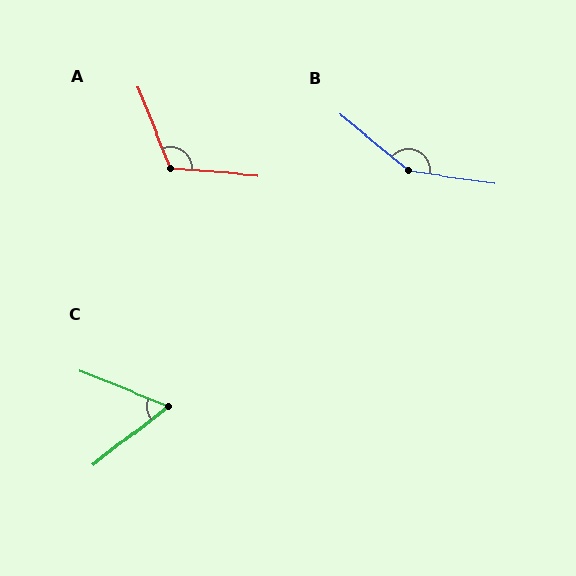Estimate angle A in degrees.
Approximately 117 degrees.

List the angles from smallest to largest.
C (60°), A (117°), B (149°).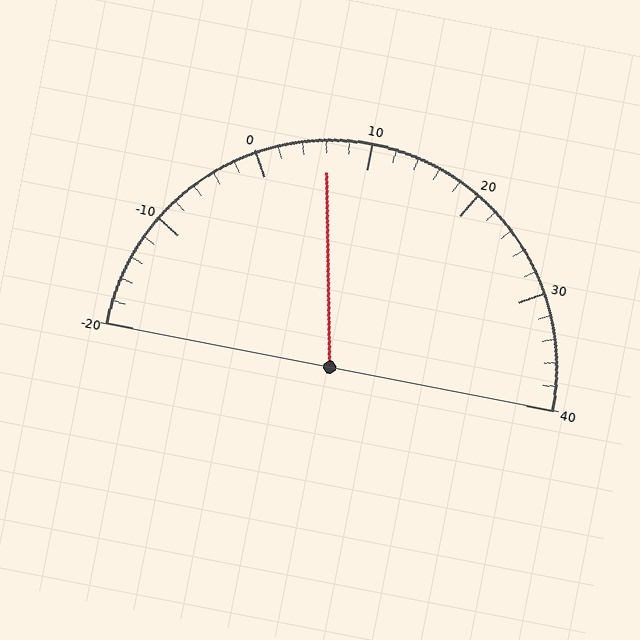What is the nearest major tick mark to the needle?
The nearest major tick mark is 10.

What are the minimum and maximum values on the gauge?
The gauge ranges from -20 to 40.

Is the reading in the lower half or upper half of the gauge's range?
The reading is in the lower half of the range (-20 to 40).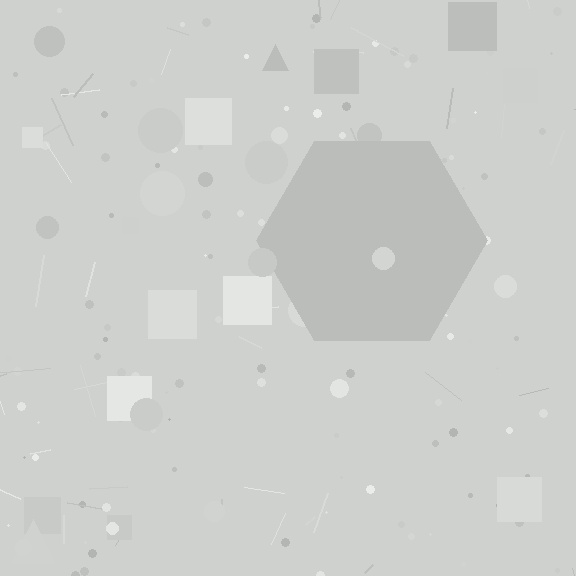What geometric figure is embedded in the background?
A hexagon is embedded in the background.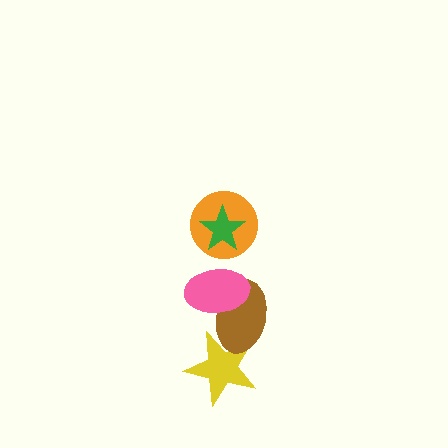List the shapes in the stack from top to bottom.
From top to bottom: the green star, the orange circle, the pink ellipse, the brown ellipse, the yellow star.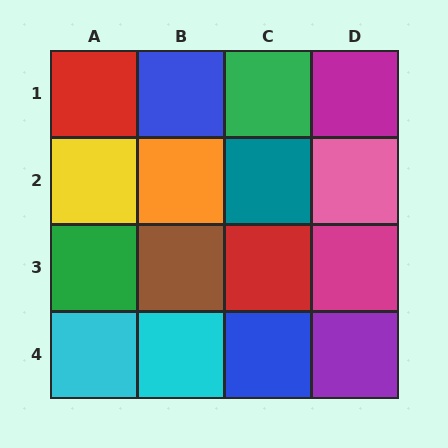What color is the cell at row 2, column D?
Pink.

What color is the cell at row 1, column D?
Magenta.